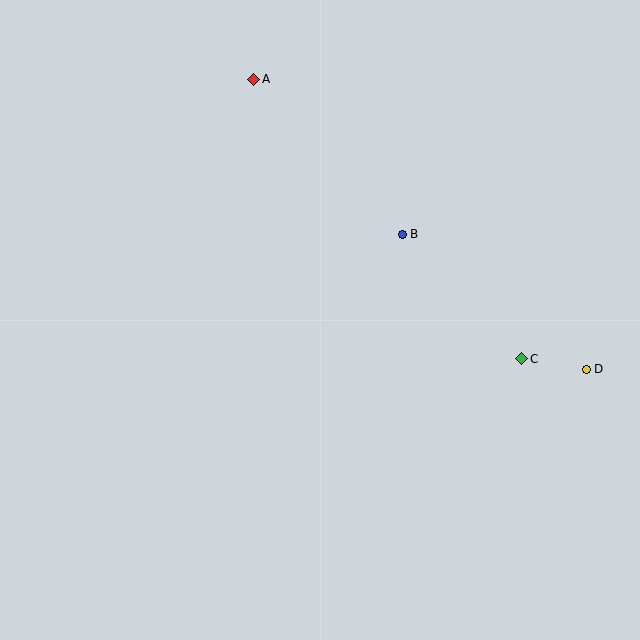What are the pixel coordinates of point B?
Point B is at (402, 234).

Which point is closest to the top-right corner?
Point B is closest to the top-right corner.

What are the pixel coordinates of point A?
Point A is at (254, 79).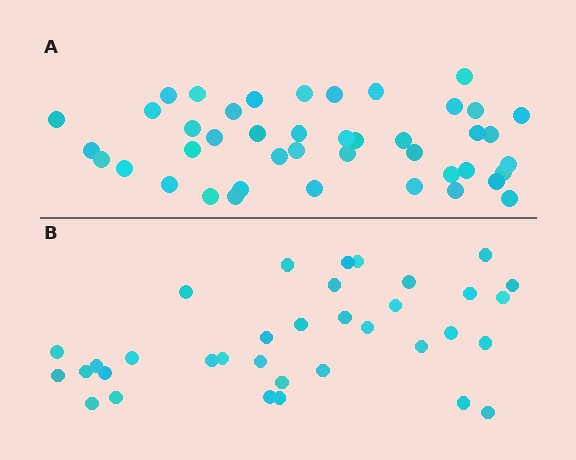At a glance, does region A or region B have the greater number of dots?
Region A (the top region) has more dots.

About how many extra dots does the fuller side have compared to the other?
Region A has roughly 8 or so more dots than region B.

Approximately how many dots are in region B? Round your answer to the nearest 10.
About 40 dots. (The exact count is 35, which rounds to 40.)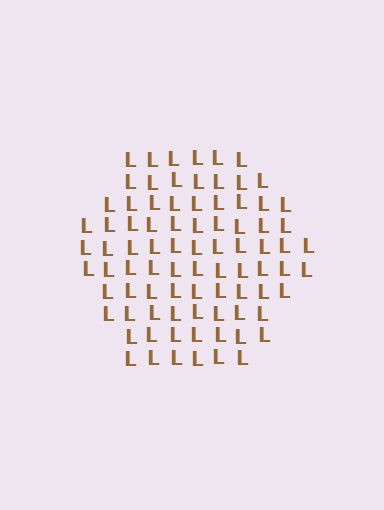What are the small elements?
The small elements are letter L's.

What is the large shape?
The large shape is a hexagon.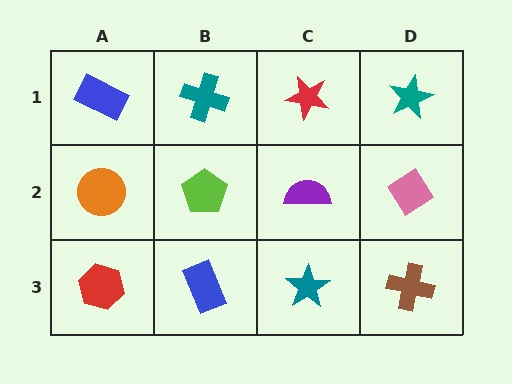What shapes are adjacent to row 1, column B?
A lime pentagon (row 2, column B), a blue rectangle (row 1, column A), a red star (row 1, column C).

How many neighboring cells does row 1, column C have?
3.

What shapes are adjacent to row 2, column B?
A teal cross (row 1, column B), a blue rectangle (row 3, column B), an orange circle (row 2, column A), a purple semicircle (row 2, column C).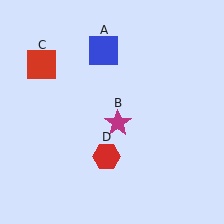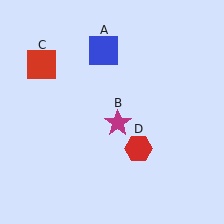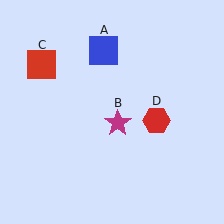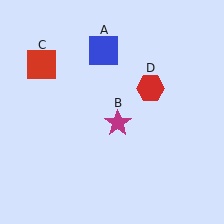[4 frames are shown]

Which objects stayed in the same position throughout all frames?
Blue square (object A) and magenta star (object B) and red square (object C) remained stationary.